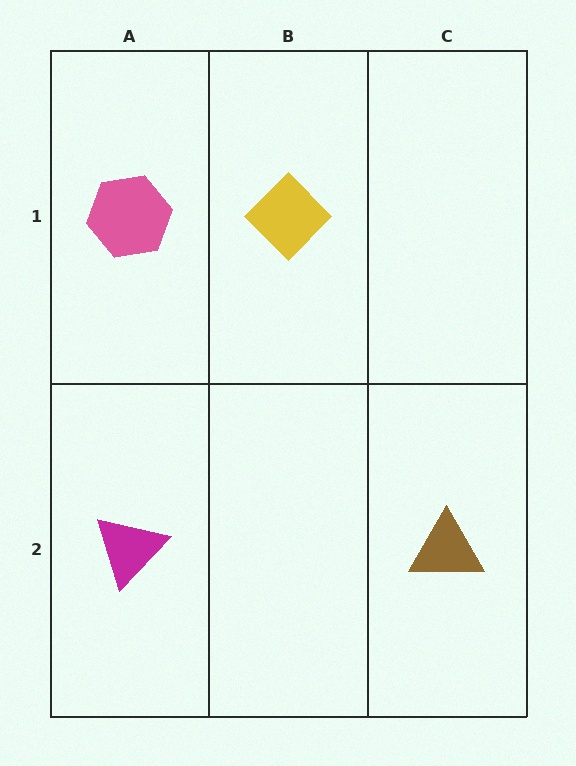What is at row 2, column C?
A brown triangle.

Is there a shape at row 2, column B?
No, that cell is empty.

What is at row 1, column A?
A pink hexagon.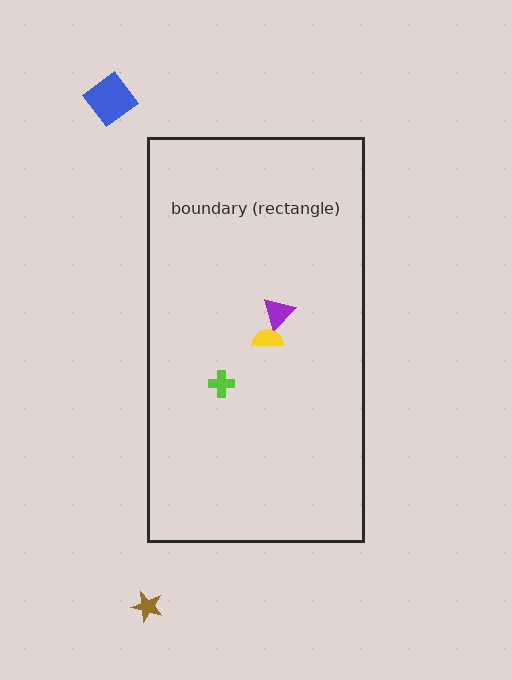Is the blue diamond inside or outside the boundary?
Outside.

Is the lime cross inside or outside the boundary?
Inside.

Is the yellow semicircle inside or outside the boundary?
Inside.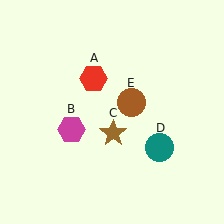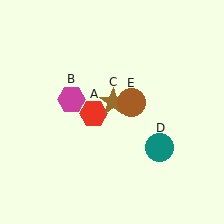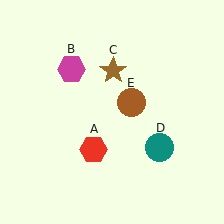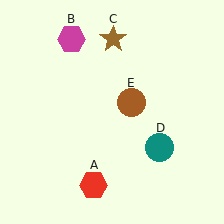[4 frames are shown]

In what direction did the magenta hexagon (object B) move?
The magenta hexagon (object B) moved up.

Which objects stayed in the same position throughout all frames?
Teal circle (object D) and brown circle (object E) remained stationary.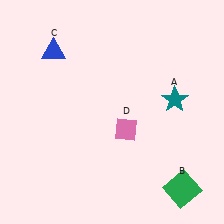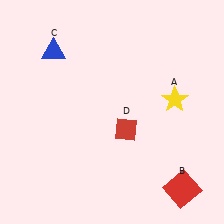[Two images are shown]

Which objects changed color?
A changed from teal to yellow. B changed from green to red. D changed from pink to red.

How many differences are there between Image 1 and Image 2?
There are 3 differences between the two images.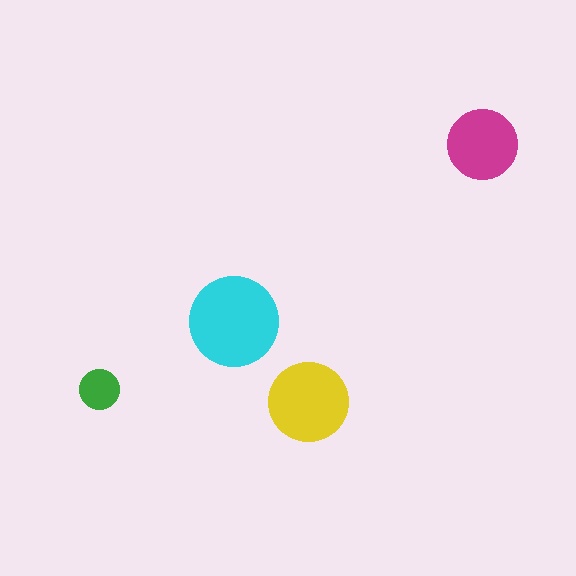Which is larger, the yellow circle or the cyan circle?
The cyan one.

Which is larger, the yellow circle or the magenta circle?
The yellow one.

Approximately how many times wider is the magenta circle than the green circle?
About 1.5 times wider.